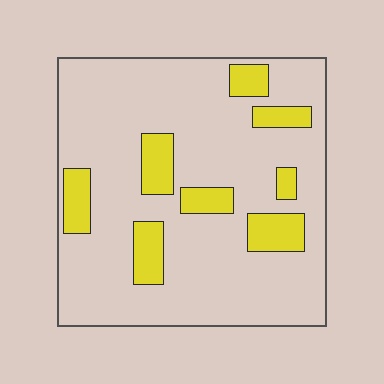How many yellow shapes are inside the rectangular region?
8.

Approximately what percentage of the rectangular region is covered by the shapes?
Approximately 20%.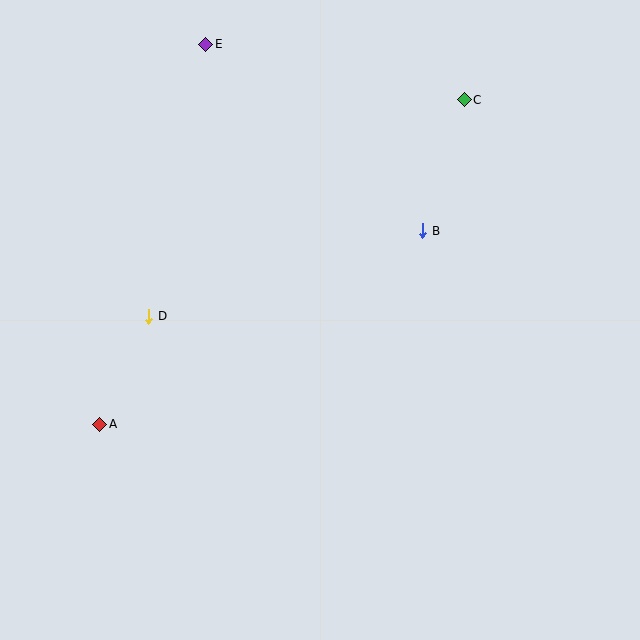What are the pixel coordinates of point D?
Point D is at (149, 316).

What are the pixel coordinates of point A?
Point A is at (100, 424).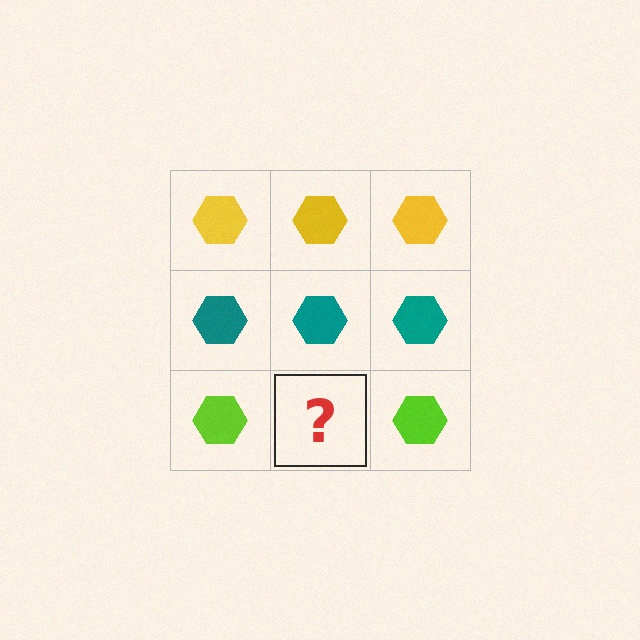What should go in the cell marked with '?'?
The missing cell should contain a lime hexagon.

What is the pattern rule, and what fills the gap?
The rule is that each row has a consistent color. The gap should be filled with a lime hexagon.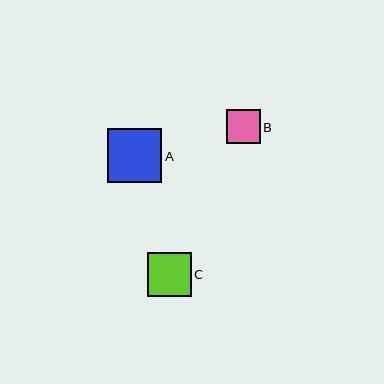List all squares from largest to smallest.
From largest to smallest: A, C, B.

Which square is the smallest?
Square B is the smallest with a size of approximately 34 pixels.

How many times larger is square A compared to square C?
Square A is approximately 1.2 times the size of square C.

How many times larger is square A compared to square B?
Square A is approximately 1.6 times the size of square B.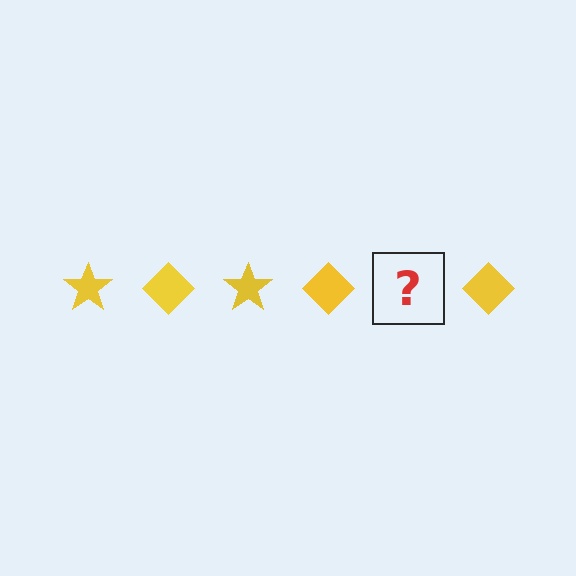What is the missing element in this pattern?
The missing element is a yellow star.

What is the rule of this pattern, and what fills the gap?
The rule is that the pattern cycles through star, diamond shapes in yellow. The gap should be filled with a yellow star.